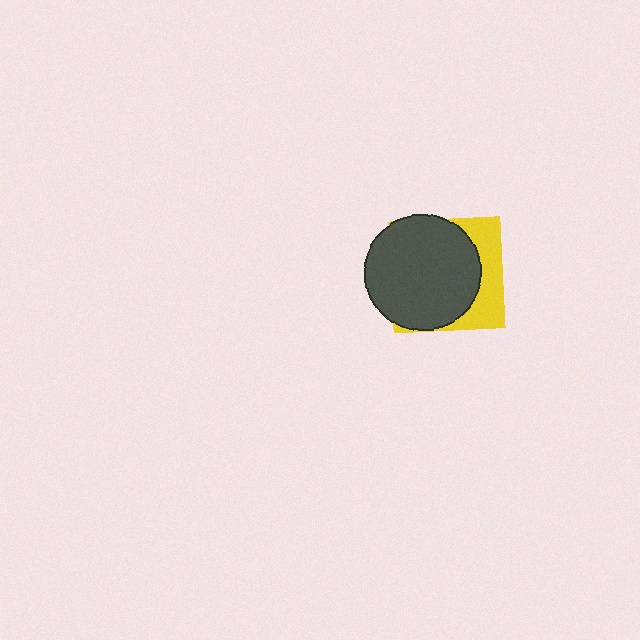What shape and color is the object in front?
The object in front is a dark gray circle.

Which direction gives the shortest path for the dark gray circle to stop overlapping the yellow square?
Moving left gives the shortest separation.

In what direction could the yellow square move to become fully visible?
The yellow square could move right. That would shift it out from behind the dark gray circle entirely.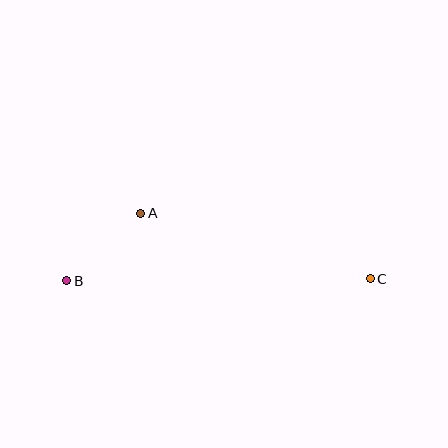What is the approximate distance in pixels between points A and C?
The distance between A and C is approximately 239 pixels.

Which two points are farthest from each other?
Points B and C are farthest from each other.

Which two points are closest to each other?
Points A and B are closest to each other.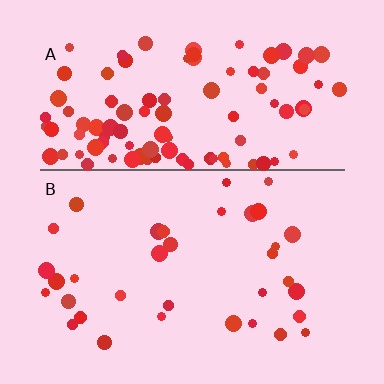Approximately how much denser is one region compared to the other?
Approximately 3.0× — region A over region B.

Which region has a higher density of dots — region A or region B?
A (the top).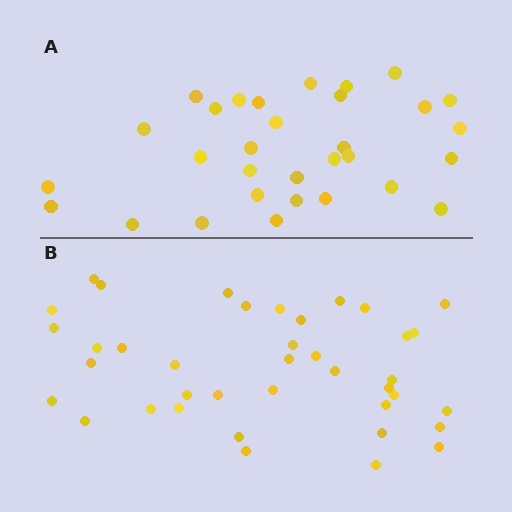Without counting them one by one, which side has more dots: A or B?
Region B (the bottom region) has more dots.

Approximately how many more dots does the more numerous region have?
Region B has roughly 8 or so more dots than region A.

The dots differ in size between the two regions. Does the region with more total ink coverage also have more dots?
No. Region A has more total ink coverage because its dots are larger, but region B actually contains more individual dots. Total area can be misleading — the number of items is what matters here.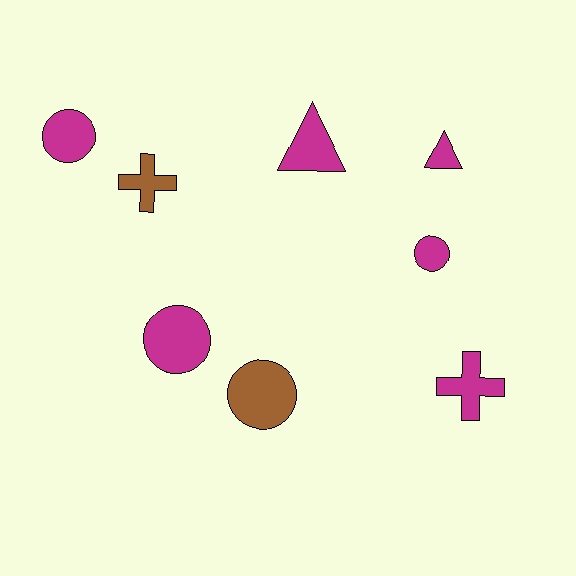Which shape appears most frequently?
Circle, with 4 objects.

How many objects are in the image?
There are 8 objects.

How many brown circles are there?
There is 1 brown circle.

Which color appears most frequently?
Magenta, with 6 objects.